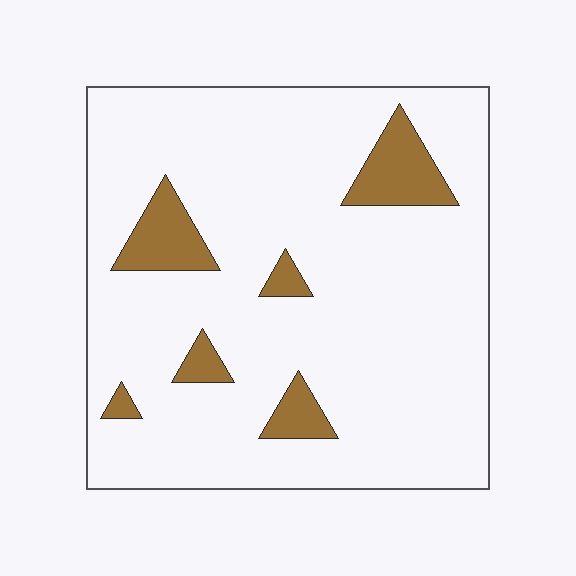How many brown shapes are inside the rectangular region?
6.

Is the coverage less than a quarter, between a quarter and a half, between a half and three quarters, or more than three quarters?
Less than a quarter.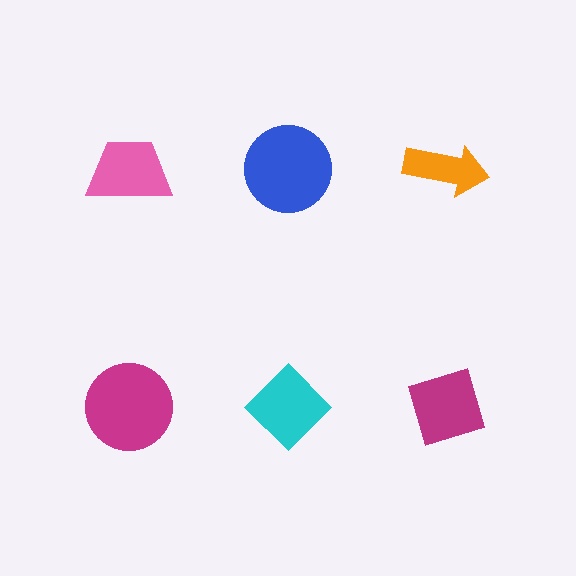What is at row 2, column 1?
A magenta circle.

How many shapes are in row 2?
3 shapes.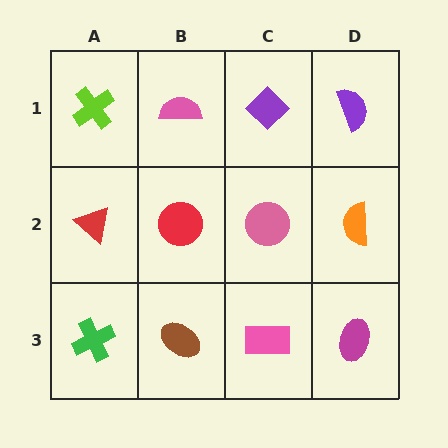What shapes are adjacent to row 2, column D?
A purple semicircle (row 1, column D), a magenta ellipse (row 3, column D), a pink circle (row 2, column C).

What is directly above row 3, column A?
A red triangle.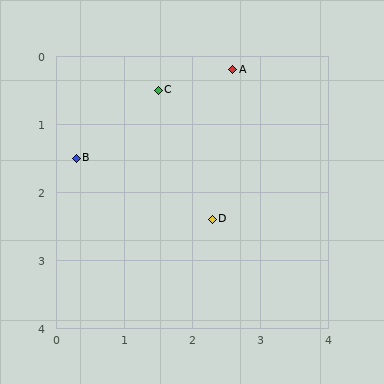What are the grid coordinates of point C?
Point C is at approximately (1.5, 0.5).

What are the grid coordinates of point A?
Point A is at approximately (2.6, 0.2).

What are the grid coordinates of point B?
Point B is at approximately (0.3, 1.5).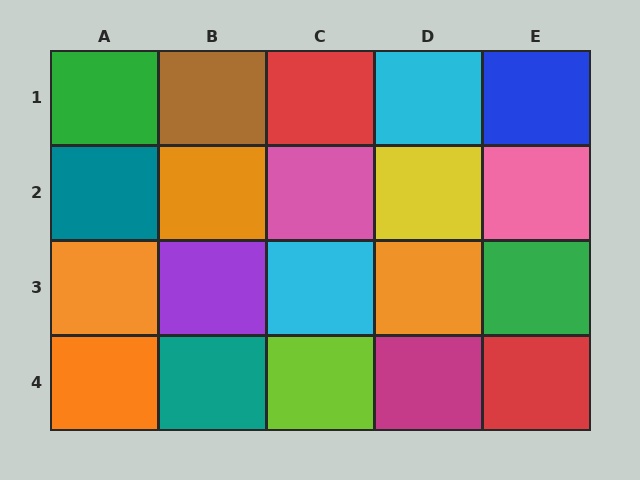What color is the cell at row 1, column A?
Green.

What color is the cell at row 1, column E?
Blue.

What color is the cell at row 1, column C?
Red.